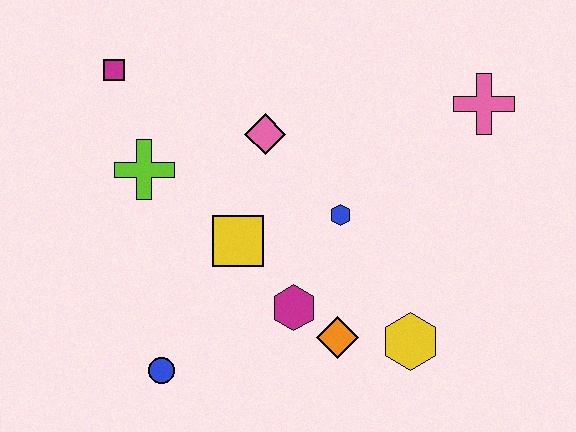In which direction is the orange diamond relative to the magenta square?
The orange diamond is below the magenta square.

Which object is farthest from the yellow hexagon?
The magenta square is farthest from the yellow hexagon.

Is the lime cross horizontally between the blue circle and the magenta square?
Yes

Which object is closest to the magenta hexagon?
The orange diamond is closest to the magenta hexagon.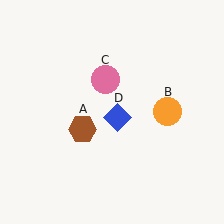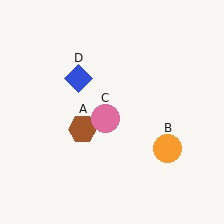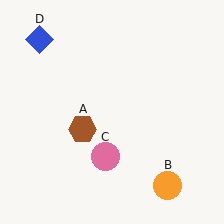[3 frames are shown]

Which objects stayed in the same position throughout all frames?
Brown hexagon (object A) remained stationary.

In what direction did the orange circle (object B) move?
The orange circle (object B) moved down.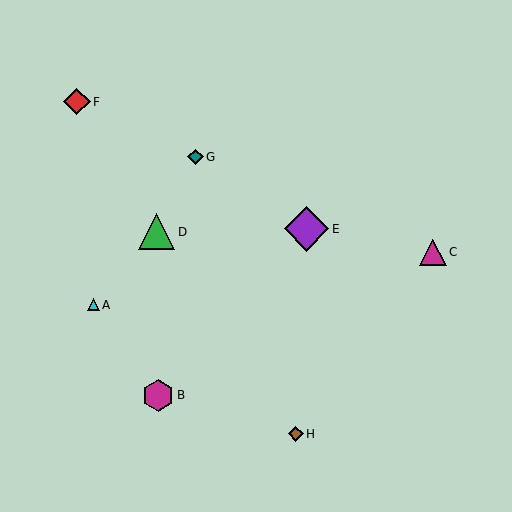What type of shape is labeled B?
Shape B is a magenta hexagon.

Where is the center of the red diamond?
The center of the red diamond is at (77, 102).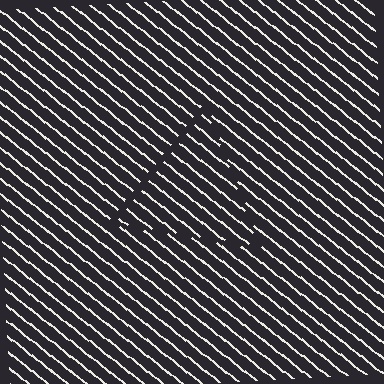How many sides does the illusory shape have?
3 sides — the line-ends trace a triangle.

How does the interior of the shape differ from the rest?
The interior of the shape contains the same grating, shifted by half a period — the contour is defined by the phase discontinuity where line-ends from the inner and outer gratings abut.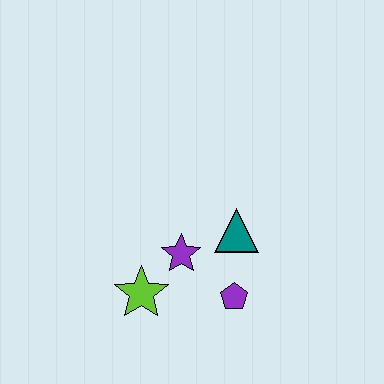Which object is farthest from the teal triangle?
The lime star is farthest from the teal triangle.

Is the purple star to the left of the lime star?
No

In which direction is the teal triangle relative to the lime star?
The teal triangle is to the right of the lime star.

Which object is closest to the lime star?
The purple star is closest to the lime star.